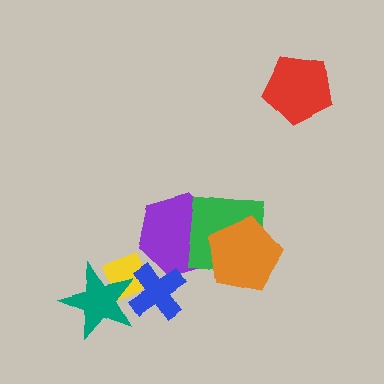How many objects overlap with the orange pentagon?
2 objects overlap with the orange pentagon.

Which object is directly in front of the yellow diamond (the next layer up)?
The blue cross is directly in front of the yellow diamond.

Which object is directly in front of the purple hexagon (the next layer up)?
The green square is directly in front of the purple hexagon.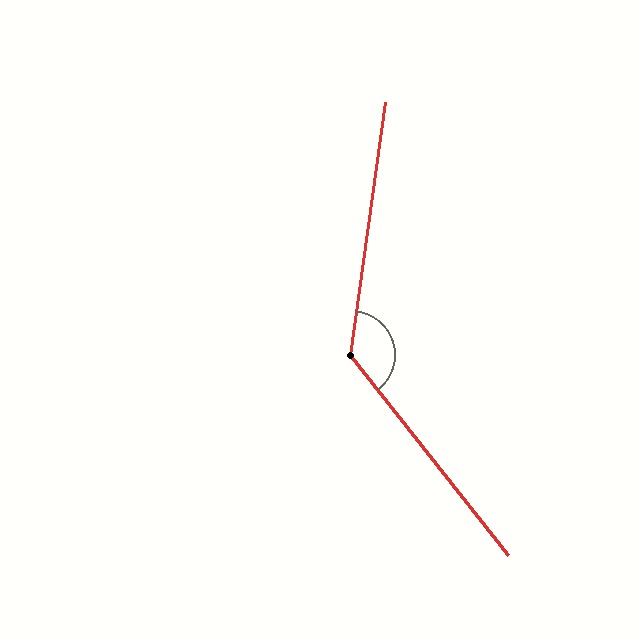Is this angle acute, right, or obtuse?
It is obtuse.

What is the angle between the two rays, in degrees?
Approximately 134 degrees.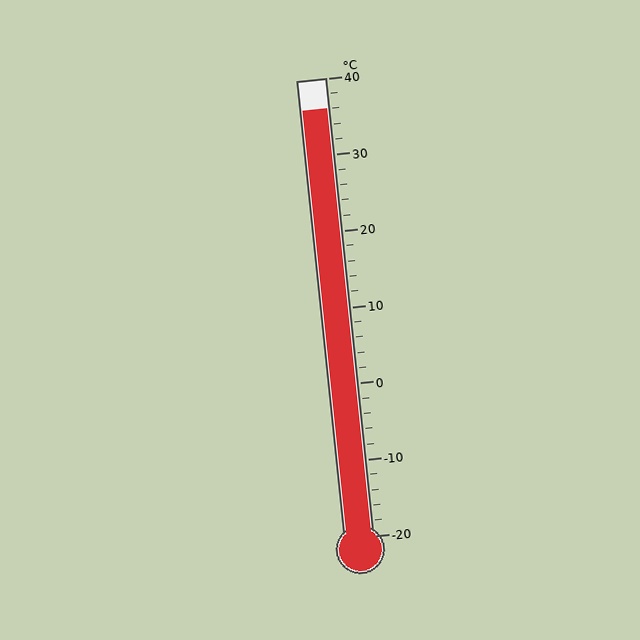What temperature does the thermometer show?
The thermometer shows approximately 36°C.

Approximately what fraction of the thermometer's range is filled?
The thermometer is filled to approximately 95% of its range.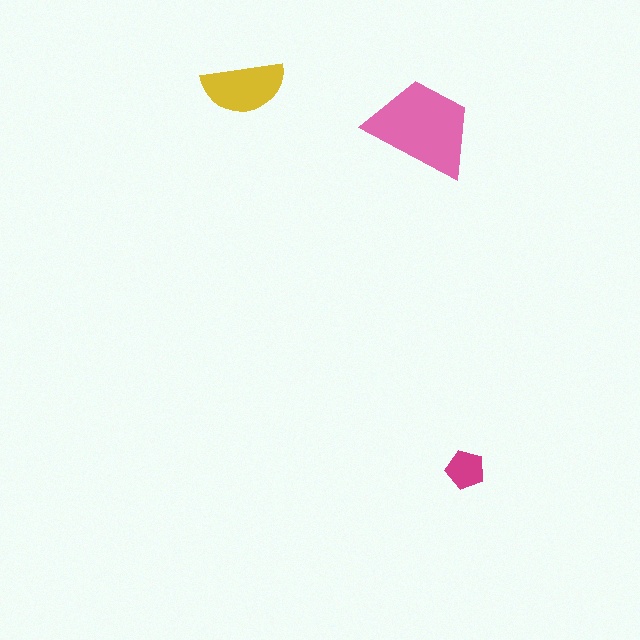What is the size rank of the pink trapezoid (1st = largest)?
1st.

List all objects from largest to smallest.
The pink trapezoid, the yellow semicircle, the magenta pentagon.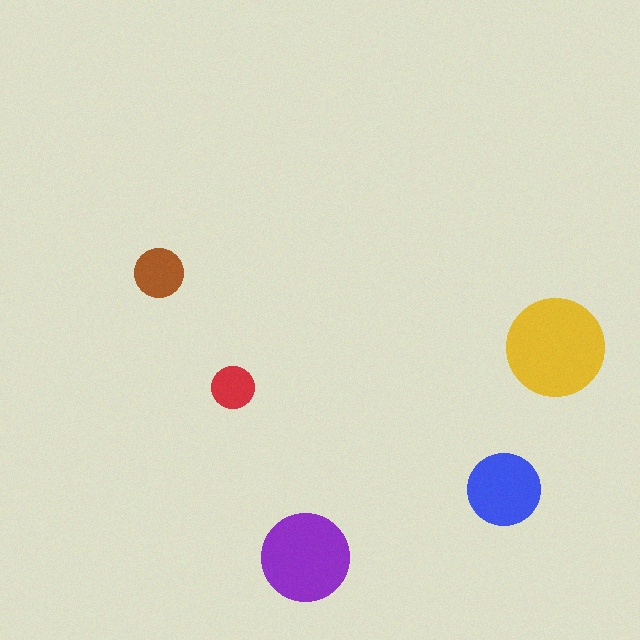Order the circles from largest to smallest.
the yellow one, the purple one, the blue one, the brown one, the red one.